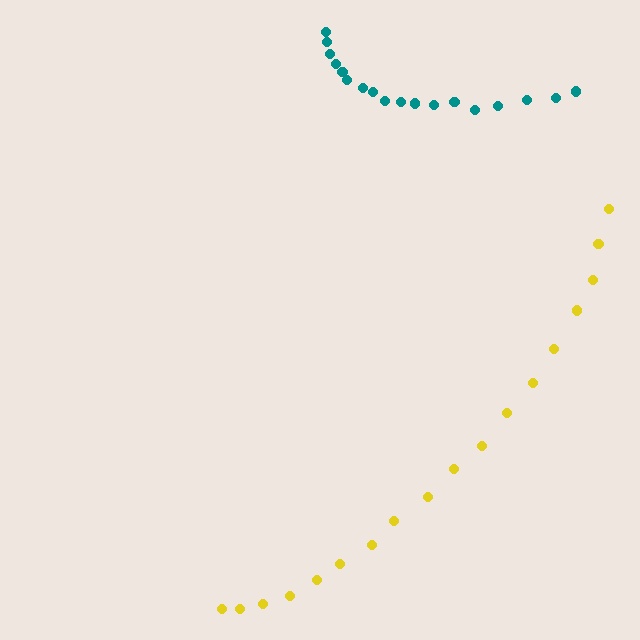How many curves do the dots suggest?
There are 2 distinct paths.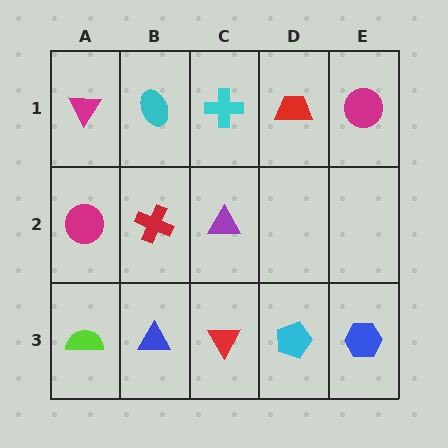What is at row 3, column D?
A cyan pentagon.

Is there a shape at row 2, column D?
No, that cell is empty.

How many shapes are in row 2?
3 shapes.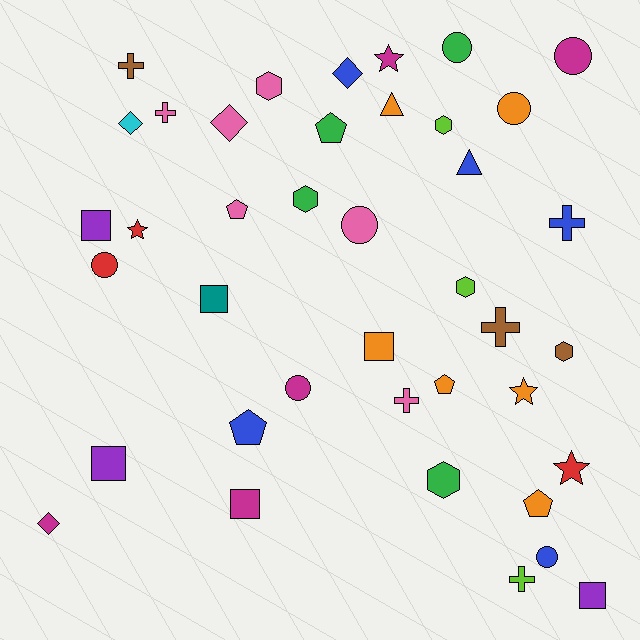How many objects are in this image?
There are 40 objects.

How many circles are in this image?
There are 7 circles.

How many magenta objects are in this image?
There are 5 magenta objects.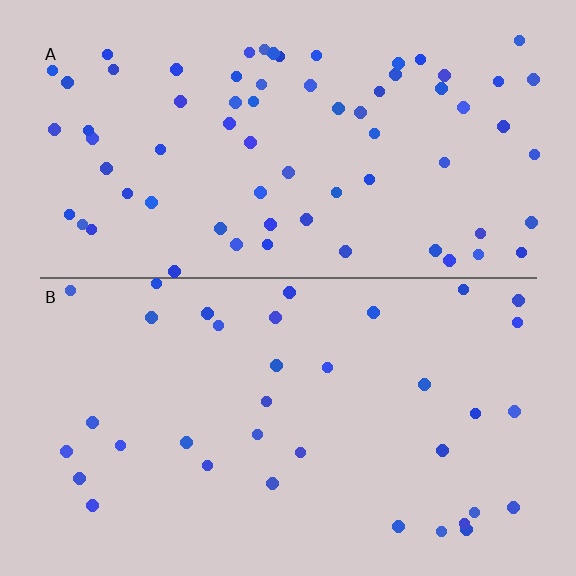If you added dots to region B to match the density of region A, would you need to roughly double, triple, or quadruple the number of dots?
Approximately double.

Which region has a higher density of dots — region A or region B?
A (the top).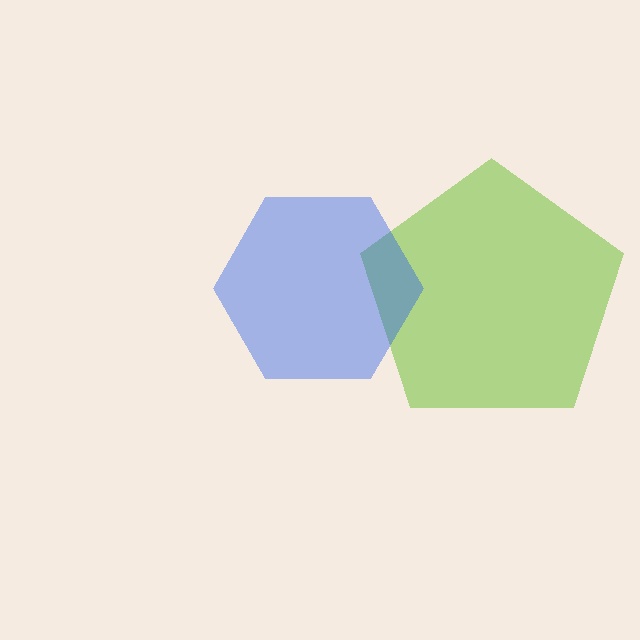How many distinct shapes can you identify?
There are 2 distinct shapes: a lime pentagon, a blue hexagon.